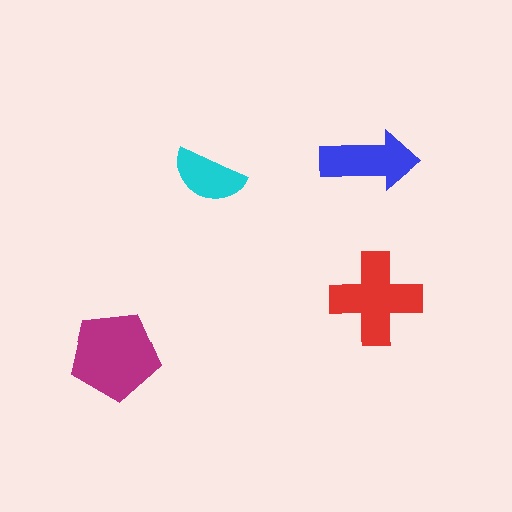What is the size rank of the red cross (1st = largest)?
2nd.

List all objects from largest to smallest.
The magenta pentagon, the red cross, the blue arrow, the cyan semicircle.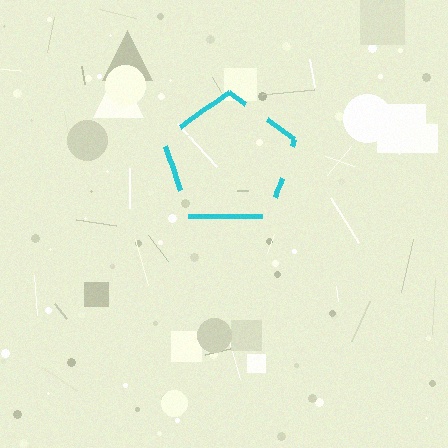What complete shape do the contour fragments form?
The contour fragments form a pentagon.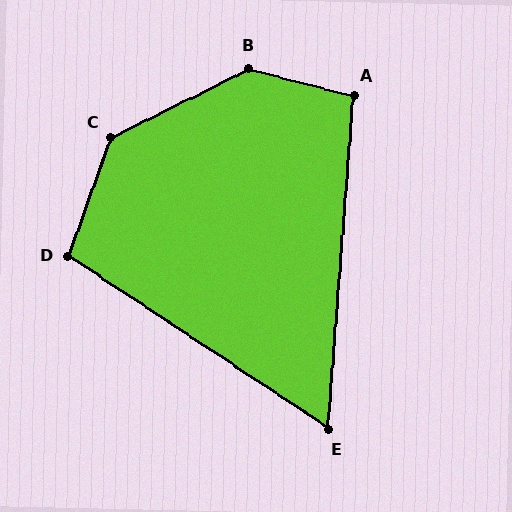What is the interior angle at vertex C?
Approximately 136 degrees (obtuse).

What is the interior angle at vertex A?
Approximately 100 degrees (obtuse).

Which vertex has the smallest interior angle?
E, at approximately 61 degrees.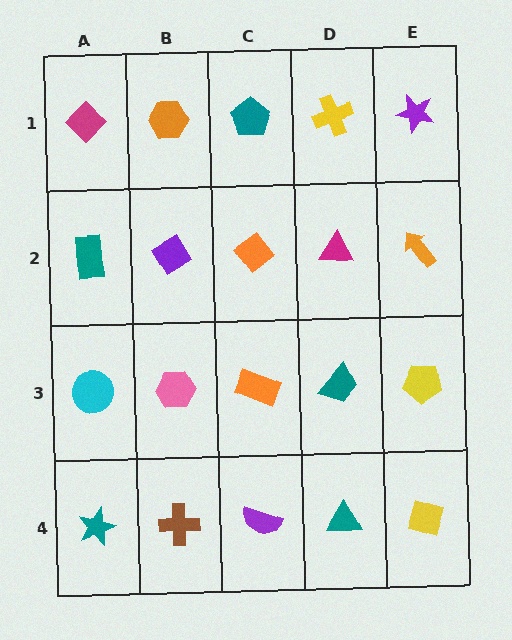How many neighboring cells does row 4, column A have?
2.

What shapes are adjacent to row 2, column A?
A magenta diamond (row 1, column A), a cyan circle (row 3, column A), a purple diamond (row 2, column B).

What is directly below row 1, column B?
A purple diamond.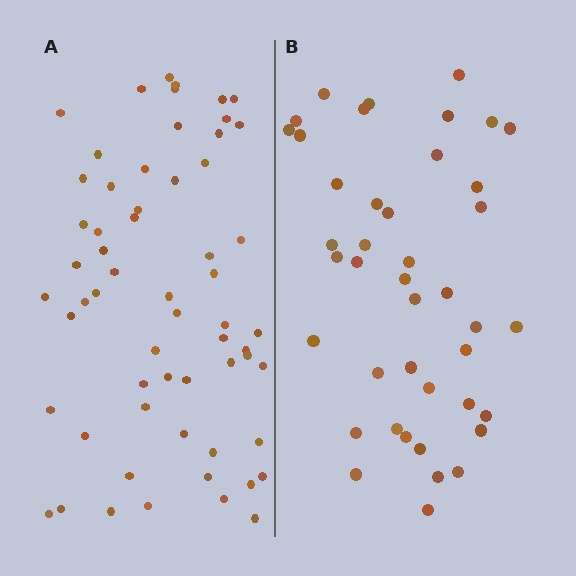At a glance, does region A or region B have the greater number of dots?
Region A (the left region) has more dots.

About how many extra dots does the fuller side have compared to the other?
Region A has approximately 20 more dots than region B.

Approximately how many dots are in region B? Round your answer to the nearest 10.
About 40 dots. (The exact count is 42, which rounds to 40.)